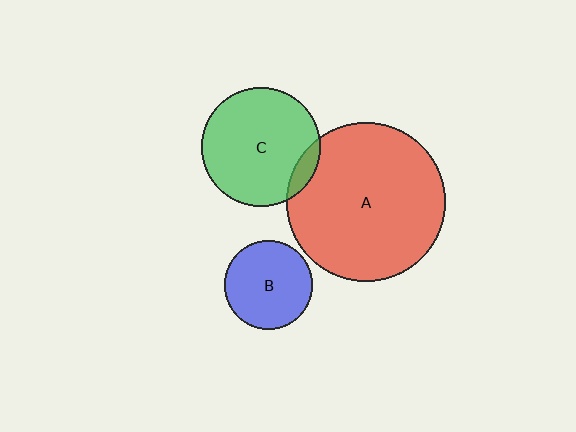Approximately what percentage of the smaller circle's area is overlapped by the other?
Approximately 10%.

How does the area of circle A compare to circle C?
Approximately 1.8 times.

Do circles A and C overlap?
Yes.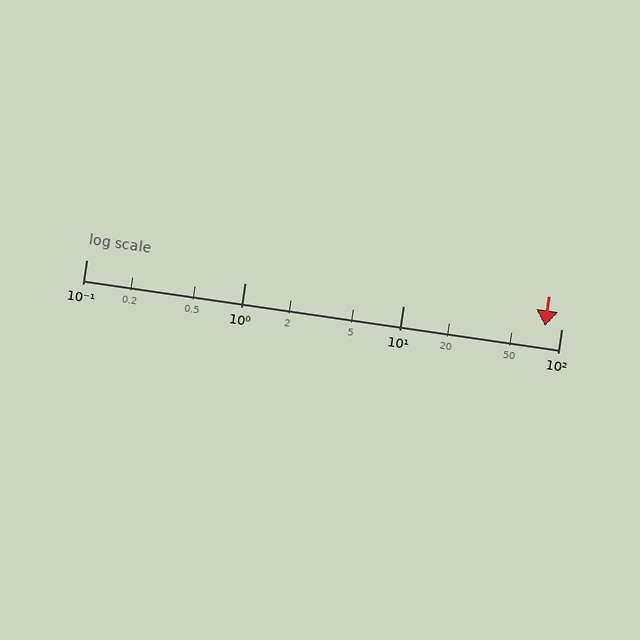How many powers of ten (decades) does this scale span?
The scale spans 3 decades, from 0.1 to 100.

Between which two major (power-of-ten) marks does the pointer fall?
The pointer is between 10 and 100.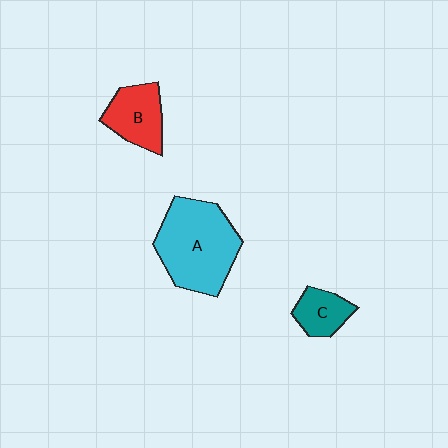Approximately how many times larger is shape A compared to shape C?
Approximately 2.8 times.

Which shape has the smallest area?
Shape C (teal).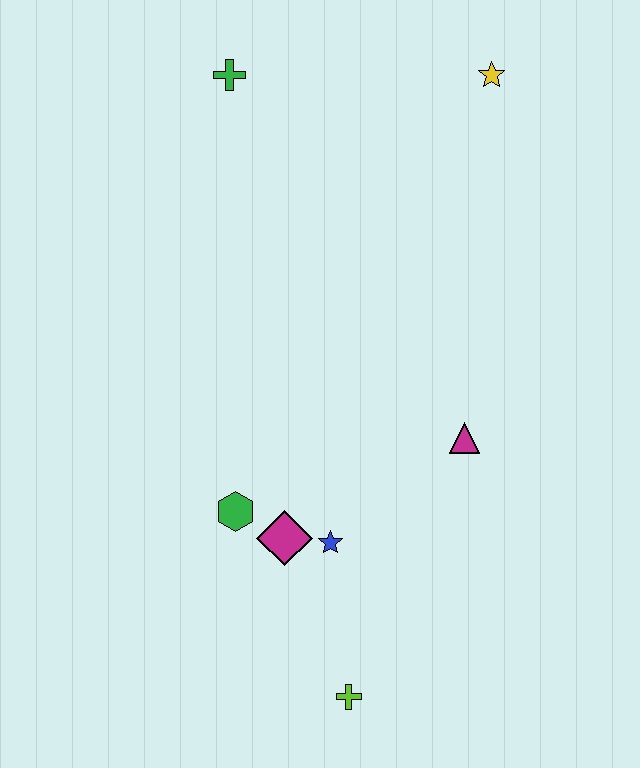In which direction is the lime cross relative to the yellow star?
The lime cross is below the yellow star.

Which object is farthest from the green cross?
The lime cross is farthest from the green cross.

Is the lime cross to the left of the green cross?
No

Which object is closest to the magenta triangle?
The blue star is closest to the magenta triangle.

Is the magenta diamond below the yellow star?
Yes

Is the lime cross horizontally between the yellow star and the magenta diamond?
Yes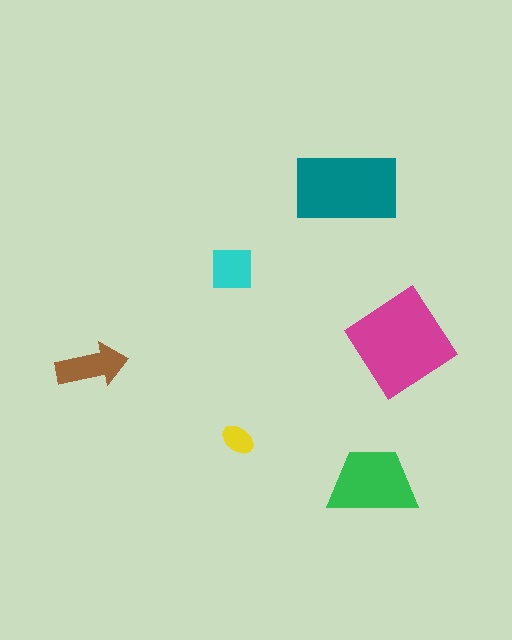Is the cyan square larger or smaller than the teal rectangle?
Smaller.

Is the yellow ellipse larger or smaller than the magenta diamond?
Smaller.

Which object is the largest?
The magenta diamond.